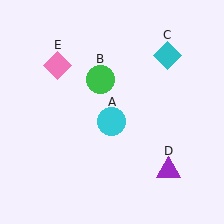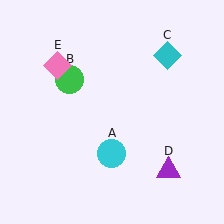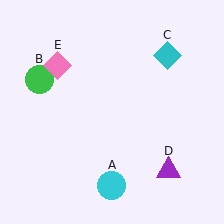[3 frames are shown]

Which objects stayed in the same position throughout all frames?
Cyan diamond (object C) and purple triangle (object D) and pink diamond (object E) remained stationary.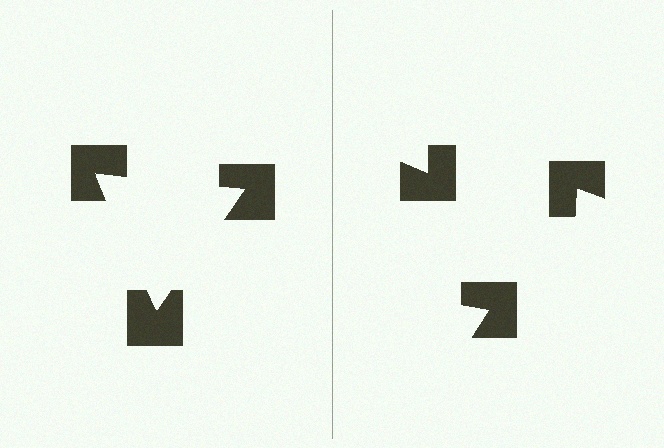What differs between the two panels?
The notched squares are positioned identically on both sides; only the wedge orientations differ. On the left they align to a triangle; on the right they are misaligned.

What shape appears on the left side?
An illusory triangle.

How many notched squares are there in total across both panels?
6 — 3 on each side.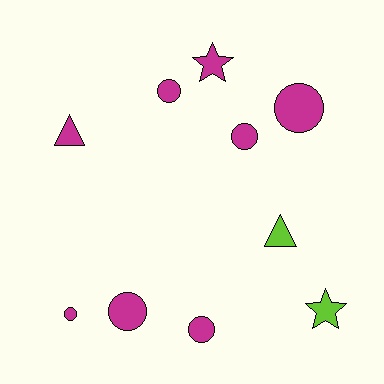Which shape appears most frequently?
Circle, with 6 objects.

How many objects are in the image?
There are 10 objects.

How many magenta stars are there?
There is 1 magenta star.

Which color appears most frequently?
Magenta, with 8 objects.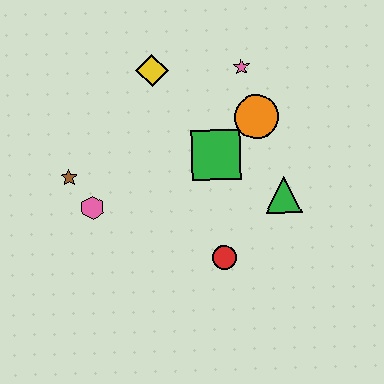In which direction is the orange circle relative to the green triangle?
The orange circle is above the green triangle.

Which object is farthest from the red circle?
The yellow diamond is farthest from the red circle.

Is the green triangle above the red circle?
Yes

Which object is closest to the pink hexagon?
The brown star is closest to the pink hexagon.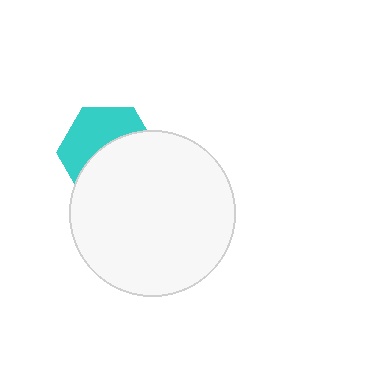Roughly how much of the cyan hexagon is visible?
About half of it is visible (roughly 45%).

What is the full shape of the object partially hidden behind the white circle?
The partially hidden object is a cyan hexagon.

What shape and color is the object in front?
The object in front is a white circle.